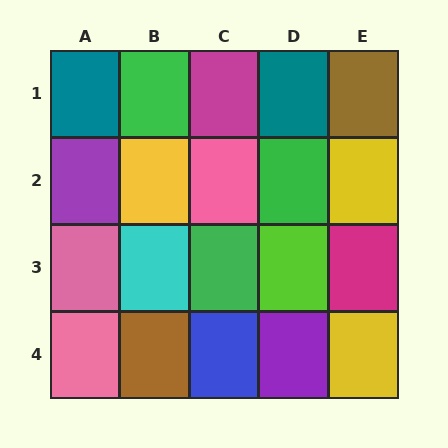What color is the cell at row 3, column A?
Pink.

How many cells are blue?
1 cell is blue.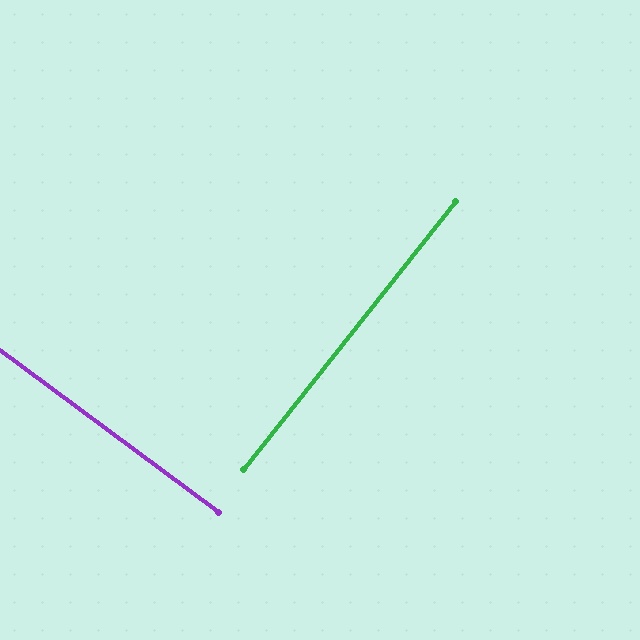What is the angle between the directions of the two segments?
Approximately 88 degrees.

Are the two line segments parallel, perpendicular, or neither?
Perpendicular — they meet at approximately 88°.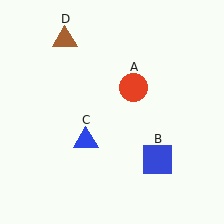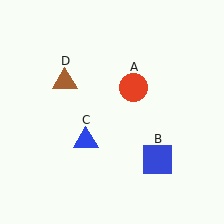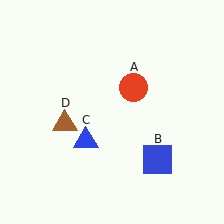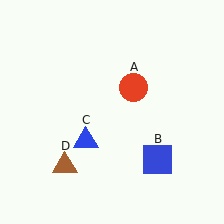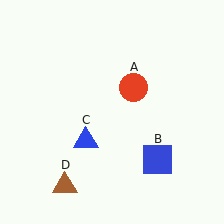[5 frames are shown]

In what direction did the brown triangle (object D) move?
The brown triangle (object D) moved down.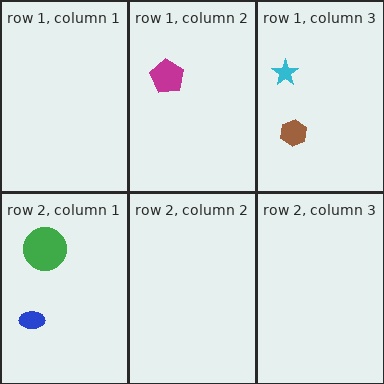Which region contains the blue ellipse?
The row 2, column 1 region.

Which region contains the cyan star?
The row 1, column 3 region.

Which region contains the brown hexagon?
The row 1, column 3 region.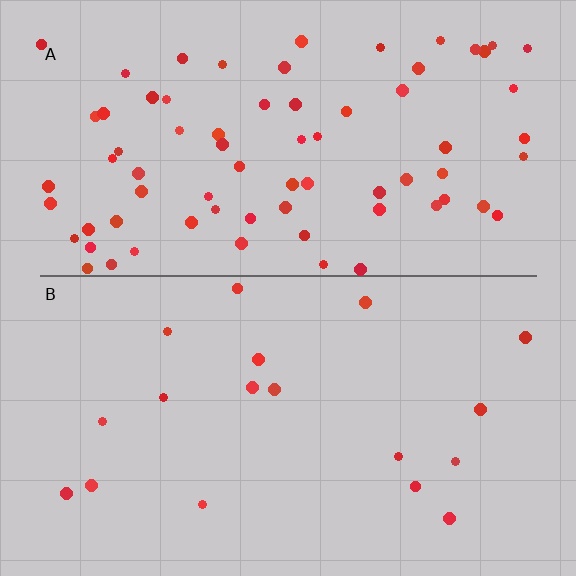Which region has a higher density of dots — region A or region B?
A (the top).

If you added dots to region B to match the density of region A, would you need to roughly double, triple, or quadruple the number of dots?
Approximately quadruple.